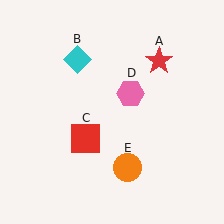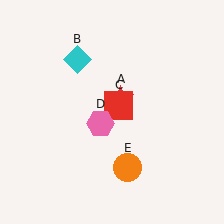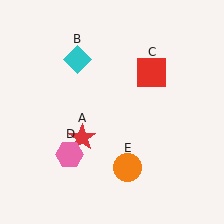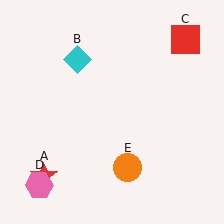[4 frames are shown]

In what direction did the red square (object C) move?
The red square (object C) moved up and to the right.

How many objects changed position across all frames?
3 objects changed position: red star (object A), red square (object C), pink hexagon (object D).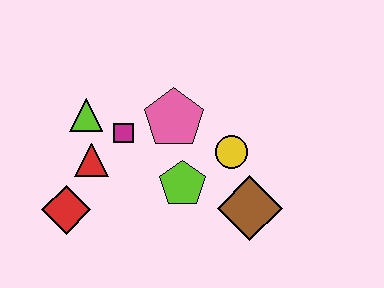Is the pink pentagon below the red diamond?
No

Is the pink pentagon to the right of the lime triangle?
Yes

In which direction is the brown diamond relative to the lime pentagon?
The brown diamond is to the right of the lime pentagon.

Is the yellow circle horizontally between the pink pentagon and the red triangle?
No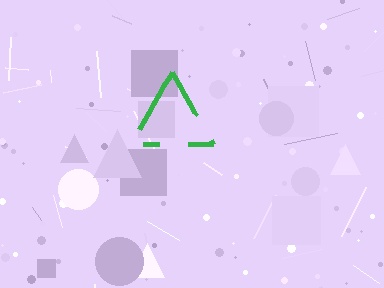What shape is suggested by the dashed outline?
The dashed outline suggests a triangle.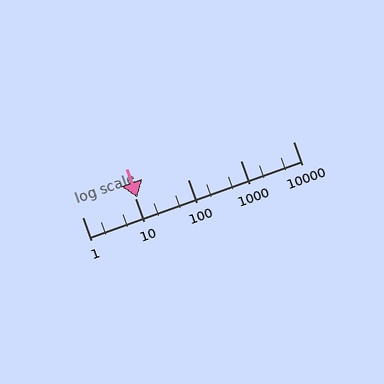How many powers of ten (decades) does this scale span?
The scale spans 4 decades, from 1 to 10000.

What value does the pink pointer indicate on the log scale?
The pointer indicates approximately 11.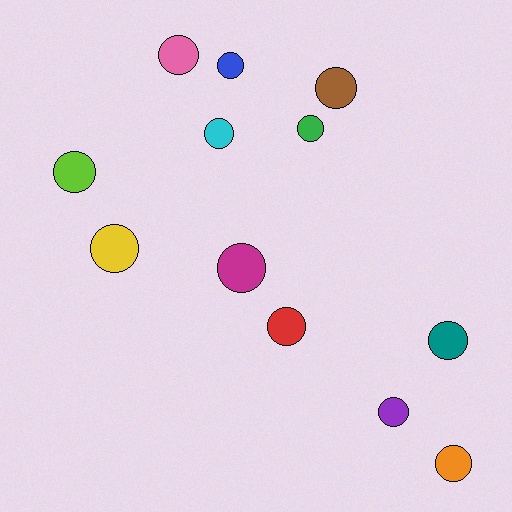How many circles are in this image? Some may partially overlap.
There are 12 circles.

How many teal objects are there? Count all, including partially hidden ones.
There is 1 teal object.